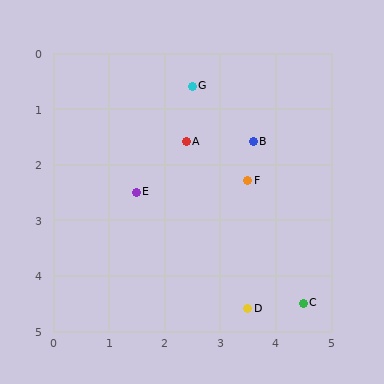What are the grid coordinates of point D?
Point D is at approximately (3.5, 4.6).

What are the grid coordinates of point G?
Point G is at approximately (2.5, 0.6).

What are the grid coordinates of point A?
Point A is at approximately (2.4, 1.6).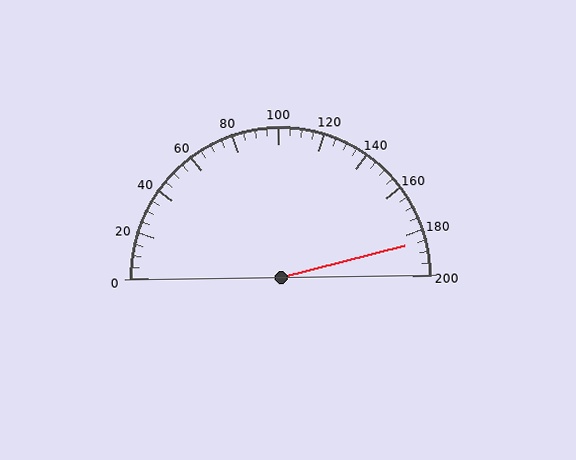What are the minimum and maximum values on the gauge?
The gauge ranges from 0 to 200.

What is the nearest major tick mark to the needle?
The nearest major tick mark is 180.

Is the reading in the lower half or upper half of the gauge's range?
The reading is in the upper half of the range (0 to 200).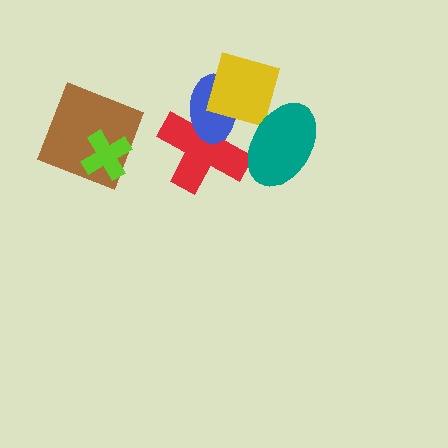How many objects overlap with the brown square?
1 object overlaps with the brown square.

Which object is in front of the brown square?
The lime cross is in front of the brown square.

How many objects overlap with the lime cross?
1 object overlaps with the lime cross.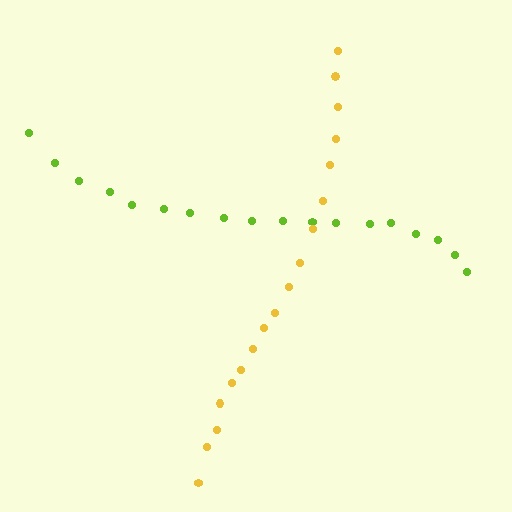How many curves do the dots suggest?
There are 2 distinct paths.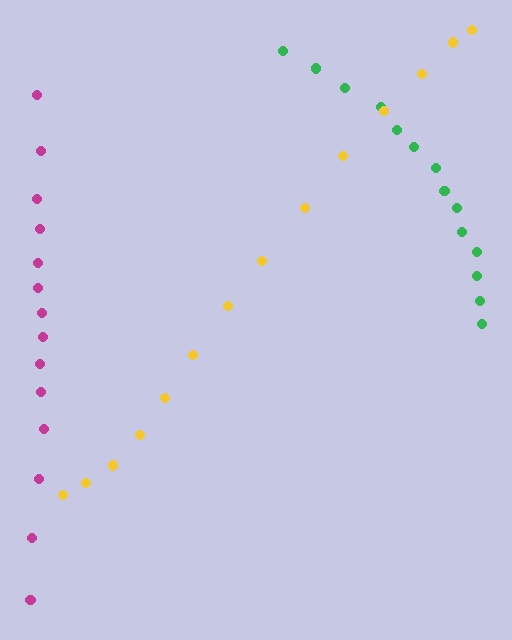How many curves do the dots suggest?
There are 3 distinct paths.